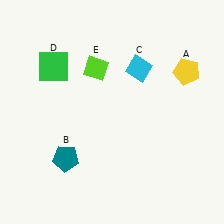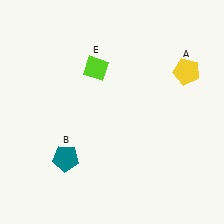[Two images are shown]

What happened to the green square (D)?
The green square (D) was removed in Image 2. It was in the top-left area of Image 1.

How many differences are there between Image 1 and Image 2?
There are 2 differences between the two images.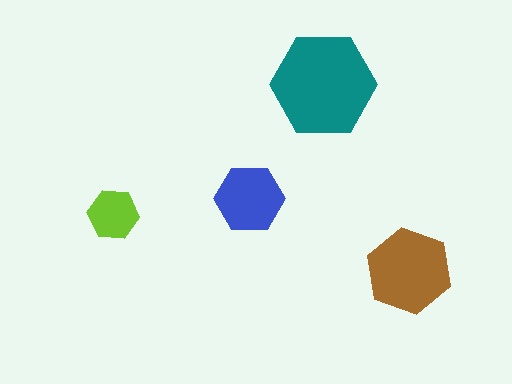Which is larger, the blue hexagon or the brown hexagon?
The brown one.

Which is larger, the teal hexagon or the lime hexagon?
The teal one.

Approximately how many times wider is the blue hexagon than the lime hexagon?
About 1.5 times wider.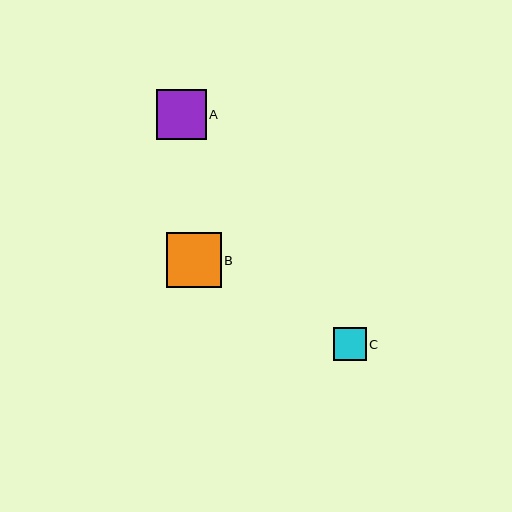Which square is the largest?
Square B is the largest with a size of approximately 55 pixels.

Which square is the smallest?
Square C is the smallest with a size of approximately 33 pixels.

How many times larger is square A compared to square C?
Square A is approximately 1.5 times the size of square C.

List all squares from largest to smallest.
From largest to smallest: B, A, C.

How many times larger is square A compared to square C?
Square A is approximately 1.5 times the size of square C.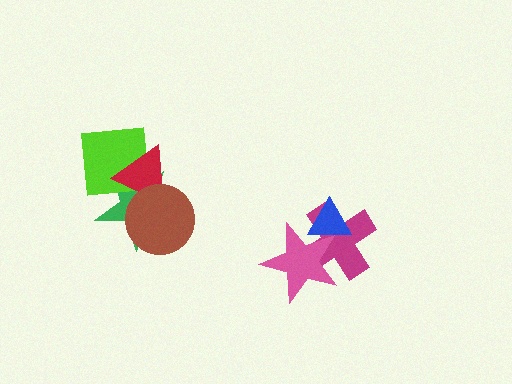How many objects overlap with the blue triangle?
2 objects overlap with the blue triangle.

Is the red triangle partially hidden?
Yes, it is partially covered by another shape.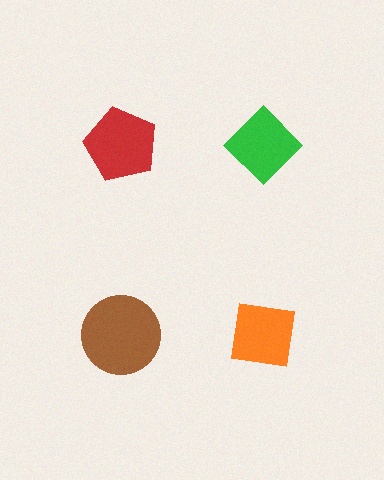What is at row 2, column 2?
An orange square.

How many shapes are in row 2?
2 shapes.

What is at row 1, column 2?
A green diamond.